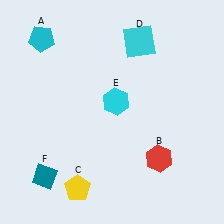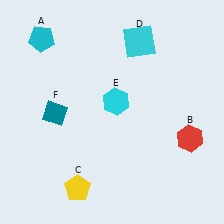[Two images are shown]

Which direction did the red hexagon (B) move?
The red hexagon (B) moved right.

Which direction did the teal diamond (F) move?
The teal diamond (F) moved up.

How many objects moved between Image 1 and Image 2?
2 objects moved between the two images.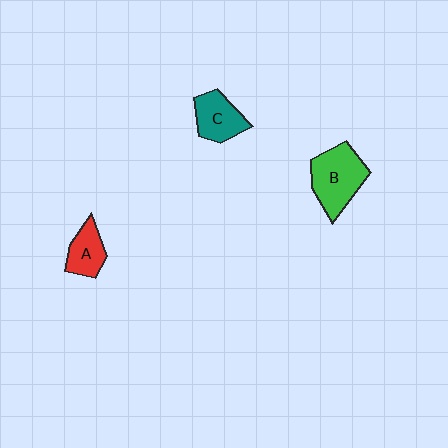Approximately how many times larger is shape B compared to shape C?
Approximately 1.4 times.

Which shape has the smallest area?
Shape A (red).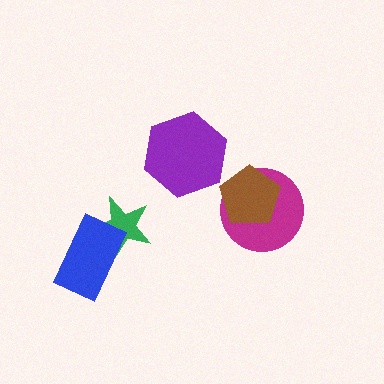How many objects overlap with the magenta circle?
1 object overlaps with the magenta circle.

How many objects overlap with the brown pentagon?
1 object overlaps with the brown pentagon.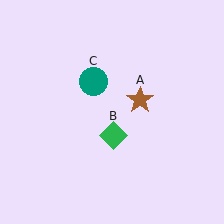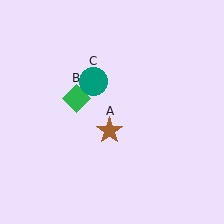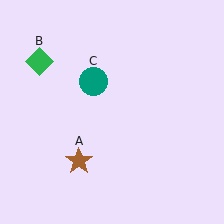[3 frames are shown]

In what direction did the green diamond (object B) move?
The green diamond (object B) moved up and to the left.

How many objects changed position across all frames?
2 objects changed position: brown star (object A), green diamond (object B).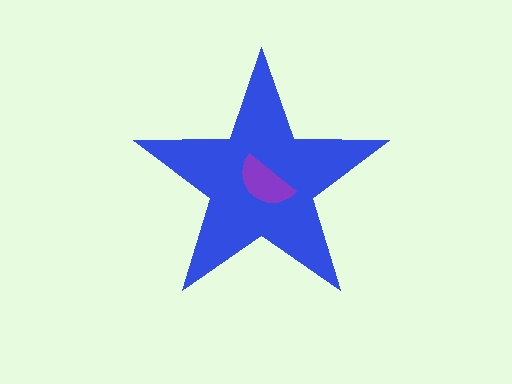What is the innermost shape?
The purple semicircle.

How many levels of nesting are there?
2.